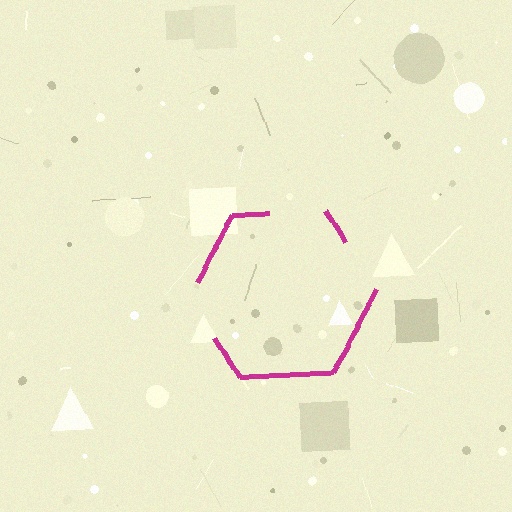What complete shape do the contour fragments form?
The contour fragments form a hexagon.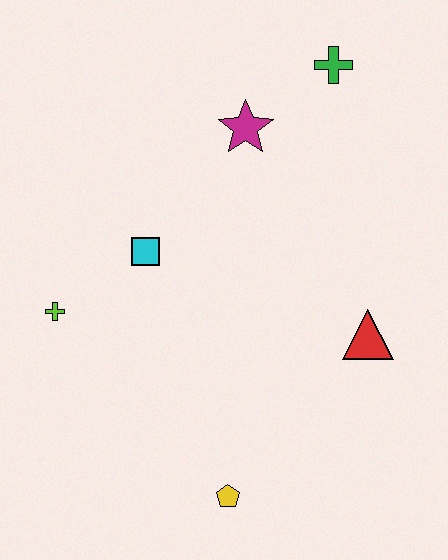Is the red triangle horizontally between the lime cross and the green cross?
No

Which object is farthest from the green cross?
The yellow pentagon is farthest from the green cross.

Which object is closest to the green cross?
The magenta star is closest to the green cross.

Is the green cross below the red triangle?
No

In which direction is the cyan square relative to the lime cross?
The cyan square is to the right of the lime cross.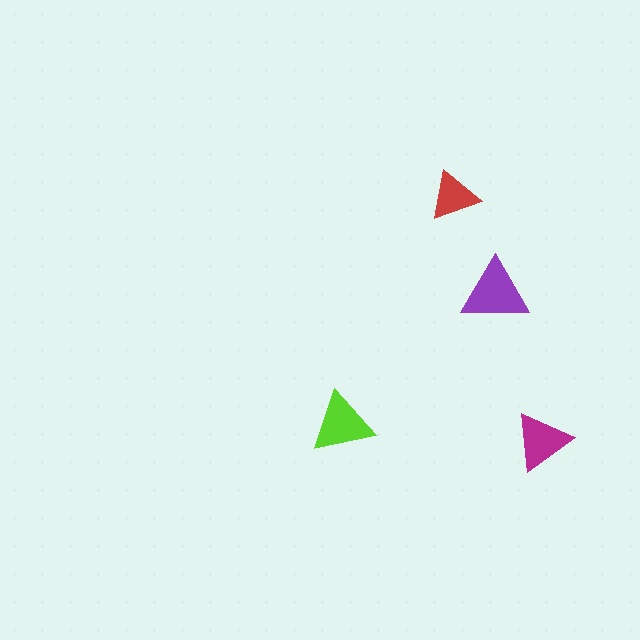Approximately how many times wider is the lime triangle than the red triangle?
About 1.5 times wider.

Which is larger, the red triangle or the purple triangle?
The purple one.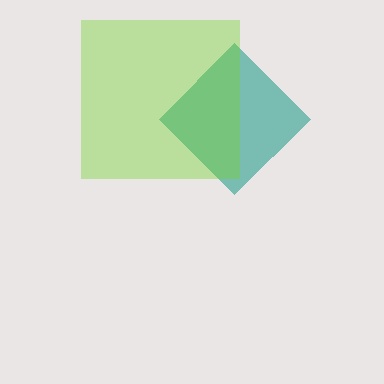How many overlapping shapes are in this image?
There are 2 overlapping shapes in the image.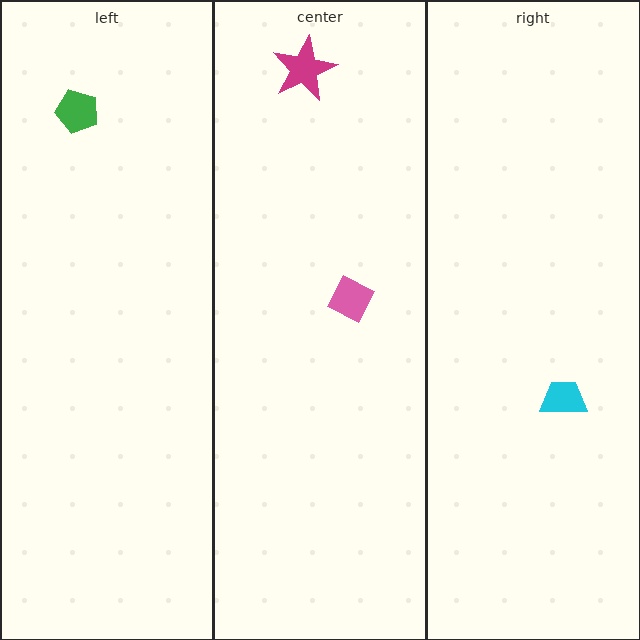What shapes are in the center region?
The magenta star, the pink diamond.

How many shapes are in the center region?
2.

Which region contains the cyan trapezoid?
The right region.